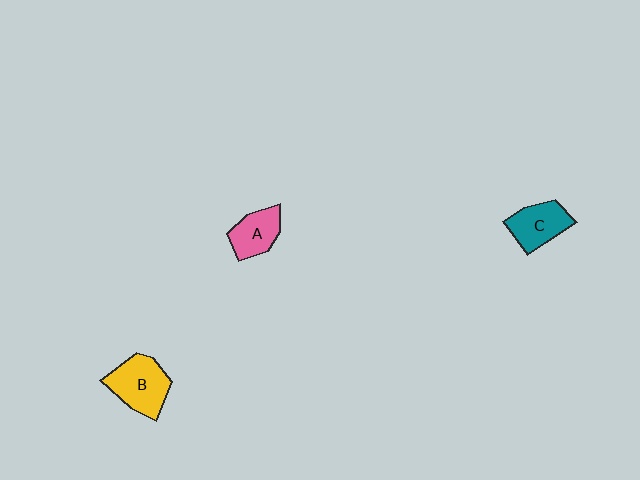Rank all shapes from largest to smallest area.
From largest to smallest: B (yellow), C (teal), A (pink).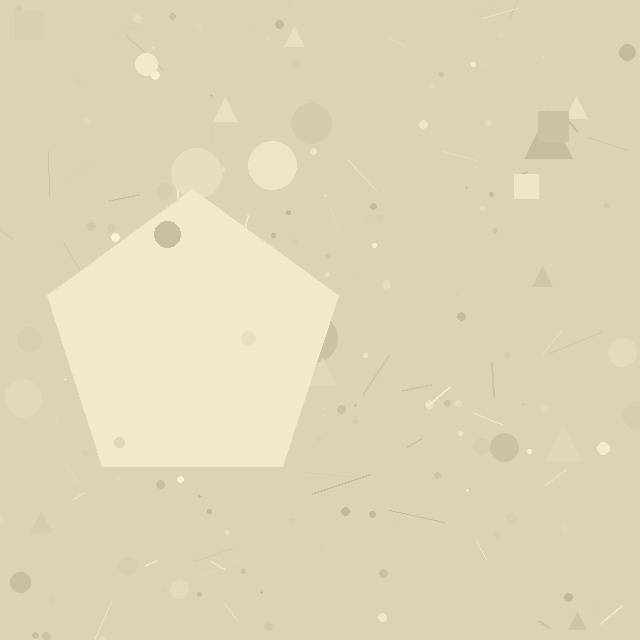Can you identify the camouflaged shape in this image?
The camouflaged shape is a pentagon.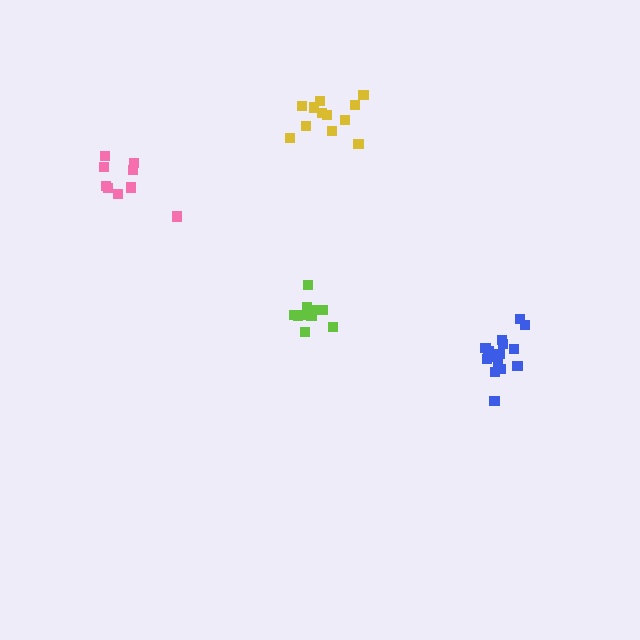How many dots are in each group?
Group 1: 10 dots, Group 2: 9 dots, Group 3: 12 dots, Group 4: 15 dots (46 total).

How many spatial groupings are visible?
There are 4 spatial groupings.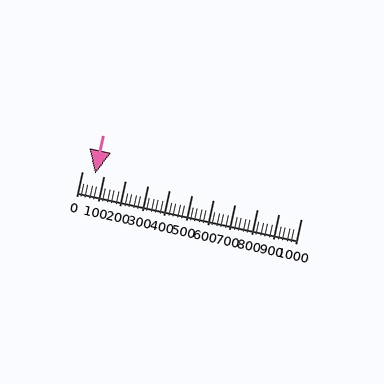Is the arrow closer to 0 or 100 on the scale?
The arrow is closer to 100.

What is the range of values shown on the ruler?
The ruler shows values from 0 to 1000.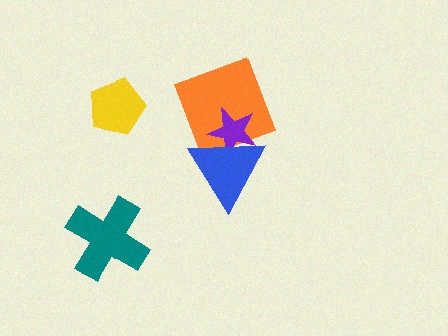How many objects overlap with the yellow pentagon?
0 objects overlap with the yellow pentagon.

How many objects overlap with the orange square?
2 objects overlap with the orange square.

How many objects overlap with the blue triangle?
2 objects overlap with the blue triangle.